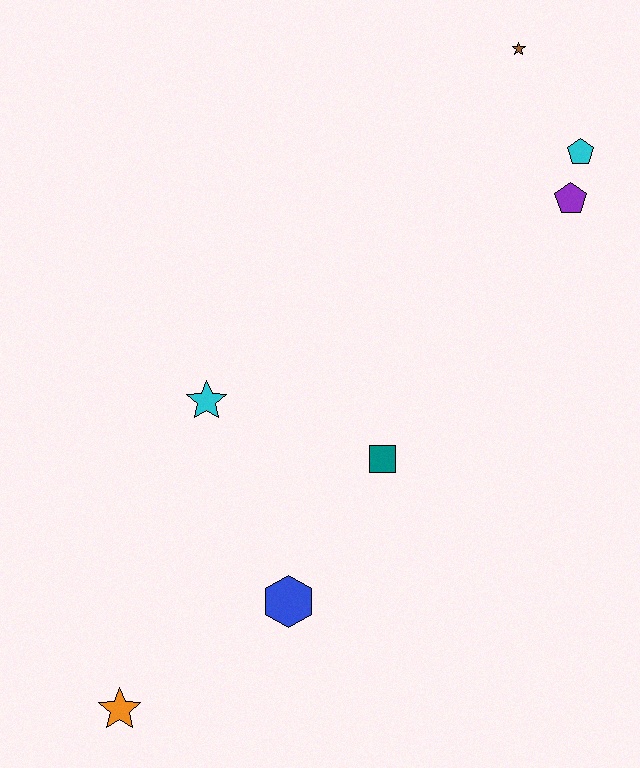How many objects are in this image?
There are 7 objects.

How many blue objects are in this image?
There is 1 blue object.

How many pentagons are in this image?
There are 2 pentagons.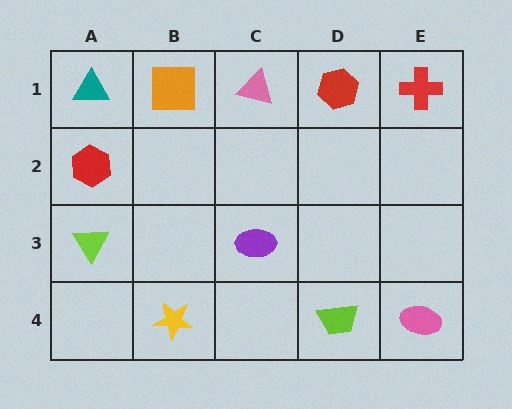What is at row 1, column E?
A red cross.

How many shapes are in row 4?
3 shapes.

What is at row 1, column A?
A teal triangle.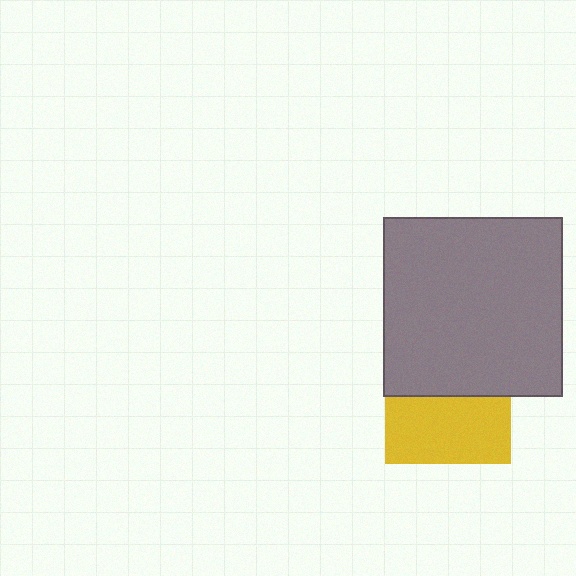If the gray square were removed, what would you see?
You would see the complete yellow square.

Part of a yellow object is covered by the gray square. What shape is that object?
It is a square.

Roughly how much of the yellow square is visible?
About half of it is visible (roughly 52%).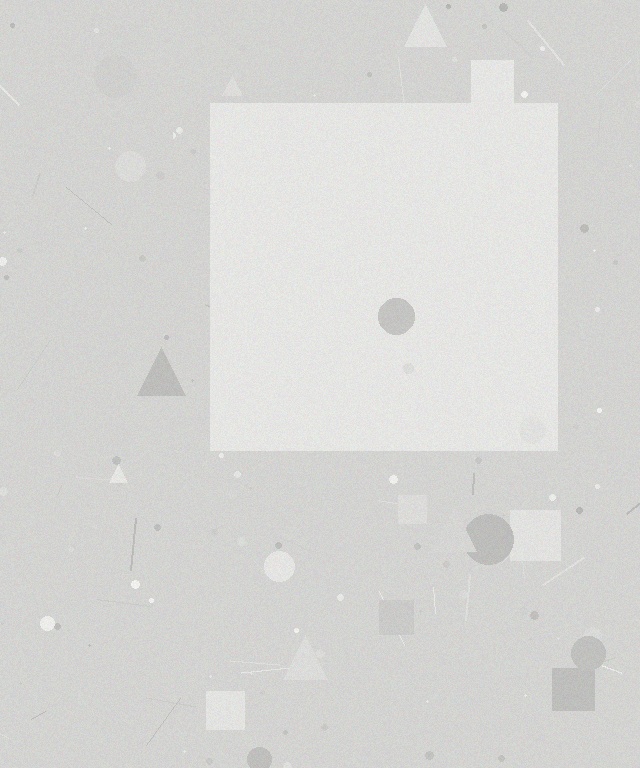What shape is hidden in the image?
A square is hidden in the image.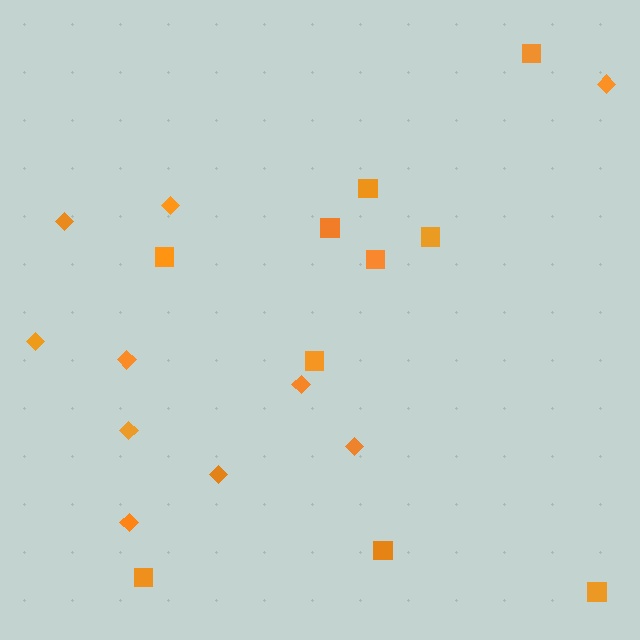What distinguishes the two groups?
There are 2 groups: one group of diamonds (10) and one group of squares (10).